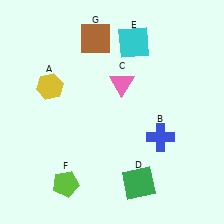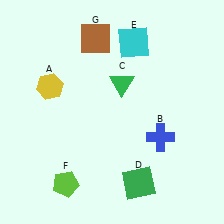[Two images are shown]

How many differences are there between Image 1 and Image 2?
There is 1 difference between the two images.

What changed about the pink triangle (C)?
In Image 1, C is pink. In Image 2, it changed to green.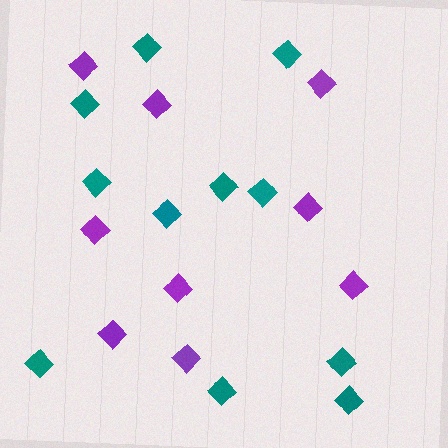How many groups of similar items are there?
There are 2 groups: one group of purple diamonds (9) and one group of teal diamonds (11).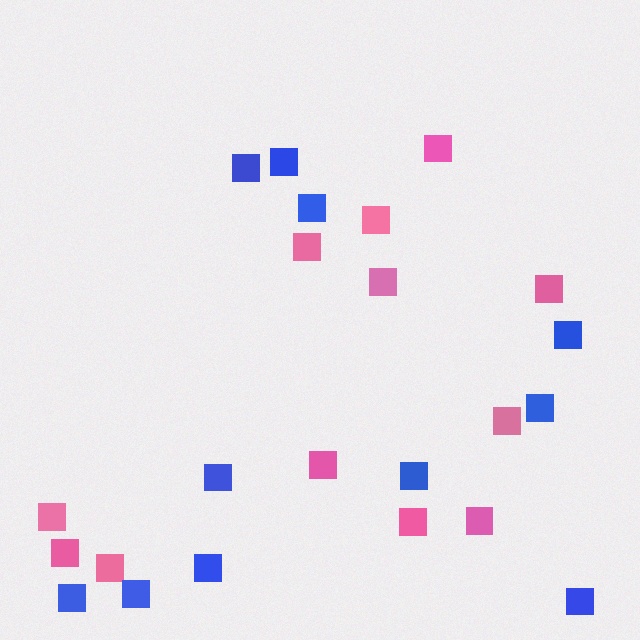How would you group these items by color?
There are 2 groups: one group of pink squares (12) and one group of blue squares (11).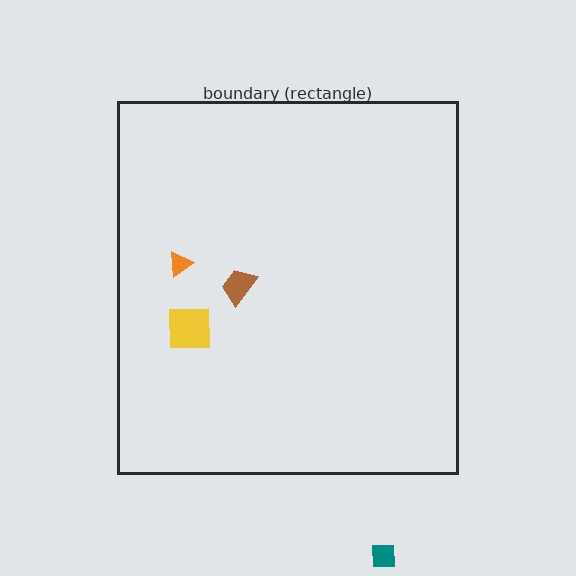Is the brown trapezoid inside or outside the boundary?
Inside.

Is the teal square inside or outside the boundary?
Outside.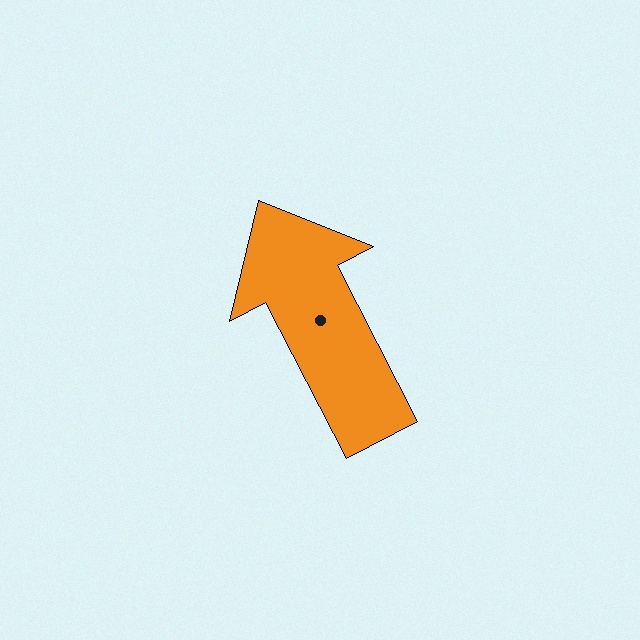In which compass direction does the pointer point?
Northwest.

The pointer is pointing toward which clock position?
Roughly 11 o'clock.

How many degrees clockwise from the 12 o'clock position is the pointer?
Approximately 333 degrees.